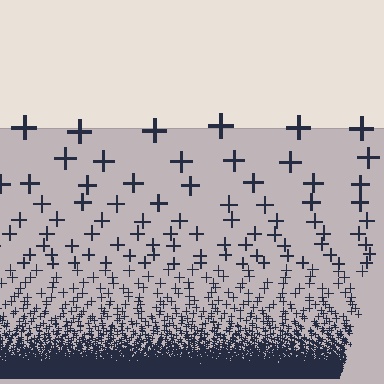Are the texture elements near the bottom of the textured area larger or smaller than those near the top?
Smaller. The gradient is inverted — elements near the bottom are smaller and denser.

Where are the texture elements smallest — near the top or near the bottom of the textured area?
Near the bottom.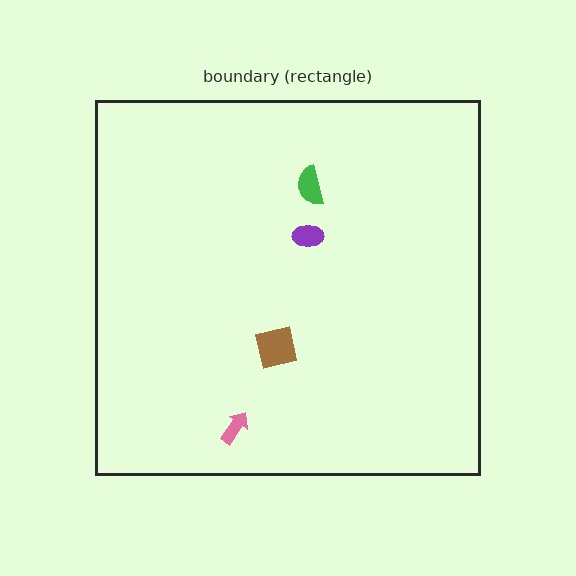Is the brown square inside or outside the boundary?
Inside.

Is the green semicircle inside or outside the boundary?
Inside.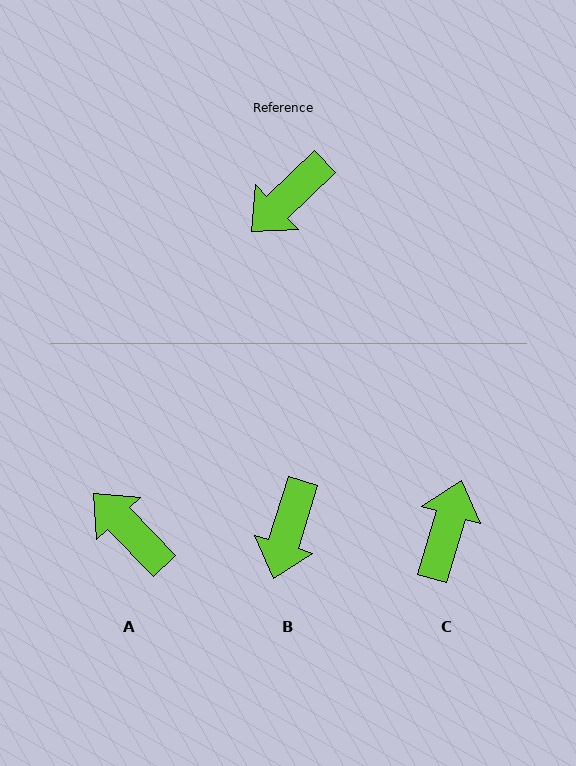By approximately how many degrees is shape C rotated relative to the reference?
Approximately 150 degrees clockwise.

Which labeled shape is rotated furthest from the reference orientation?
C, about 150 degrees away.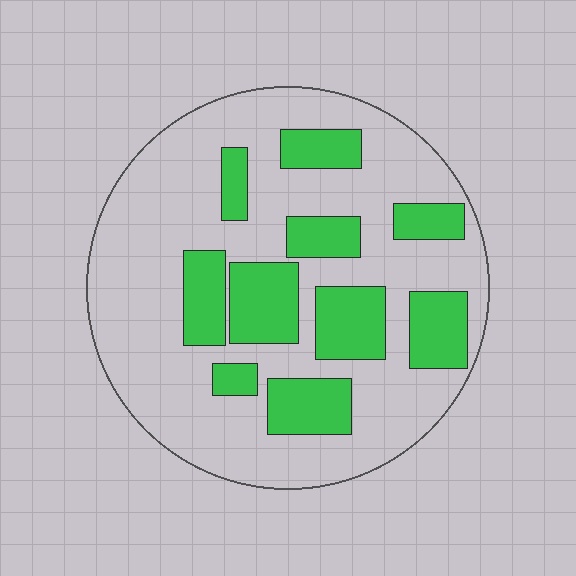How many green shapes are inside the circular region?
10.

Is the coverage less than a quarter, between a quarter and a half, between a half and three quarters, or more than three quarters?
Between a quarter and a half.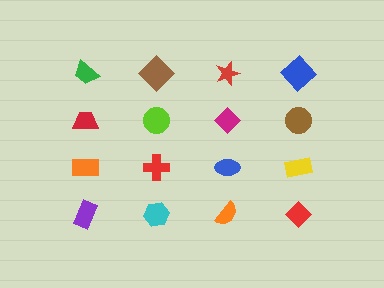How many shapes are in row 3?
4 shapes.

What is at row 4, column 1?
A purple rectangle.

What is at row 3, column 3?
A blue ellipse.